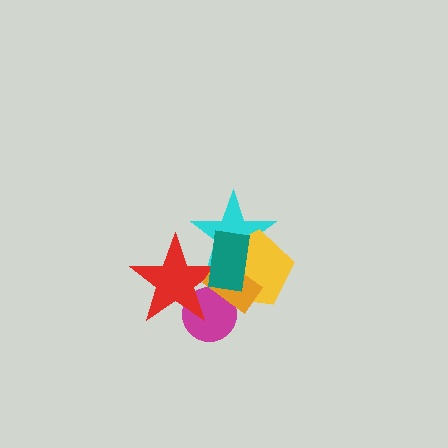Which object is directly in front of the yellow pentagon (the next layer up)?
The orange rectangle is directly in front of the yellow pentagon.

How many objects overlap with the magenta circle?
2 objects overlap with the magenta circle.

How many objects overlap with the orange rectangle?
5 objects overlap with the orange rectangle.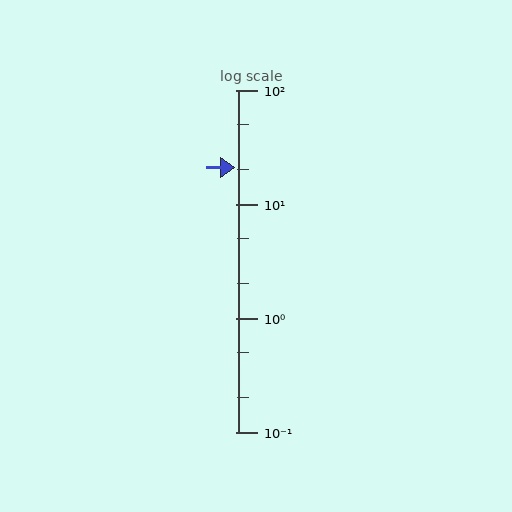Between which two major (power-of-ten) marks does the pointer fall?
The pointer is between 10 and 100.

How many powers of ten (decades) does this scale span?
The scale spans 3 decades, from 0.1 to 100.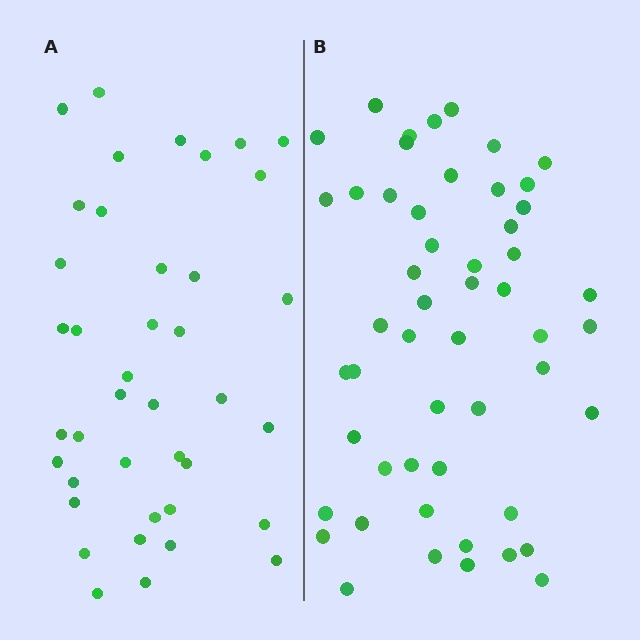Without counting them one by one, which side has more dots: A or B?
Region B (the right region) has more dots.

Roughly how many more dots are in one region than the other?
Region B has roughly 12 or so more dots than region A.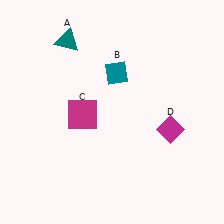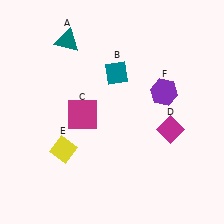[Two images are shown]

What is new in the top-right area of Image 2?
A purple hexagon (F) was added in the top-right area of Image 2.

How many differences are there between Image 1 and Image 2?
There are 2 differences between the two images.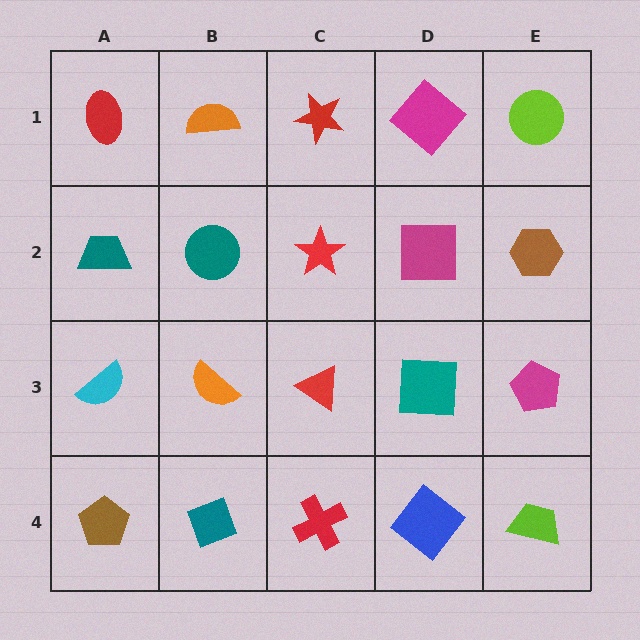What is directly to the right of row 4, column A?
A teal diamond.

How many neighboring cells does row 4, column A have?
2.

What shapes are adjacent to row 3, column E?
A brown hexagon (row 2, column E), a lime trapezoid (row 4, column E), a teal square (row 3, column D).